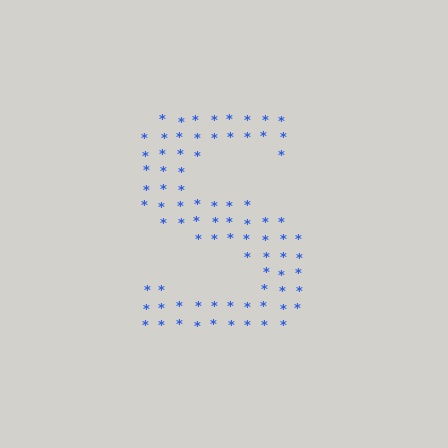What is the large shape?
The large shape is the letter S.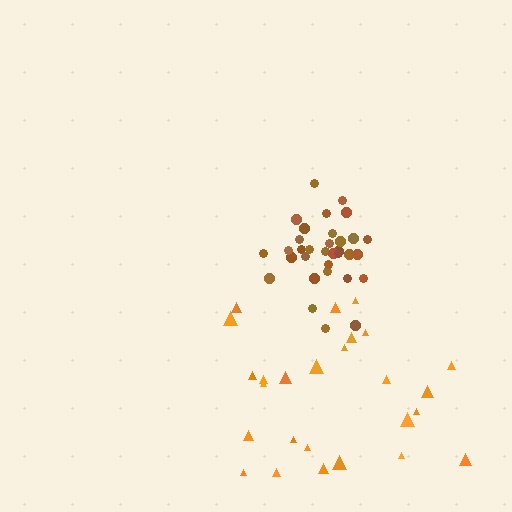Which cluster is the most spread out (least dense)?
Orange.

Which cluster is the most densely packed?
Brown.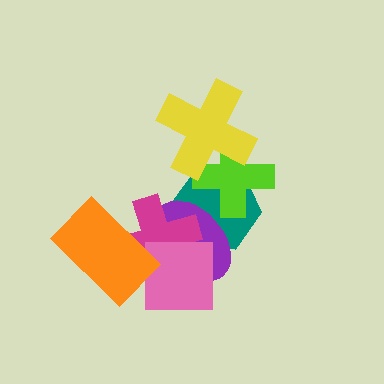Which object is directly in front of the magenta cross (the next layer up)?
The pink square is directly in front of the magenta cross.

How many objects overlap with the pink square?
2 objects overlap with the pink square.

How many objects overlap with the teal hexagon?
4 objects overlap with the teal hexagon.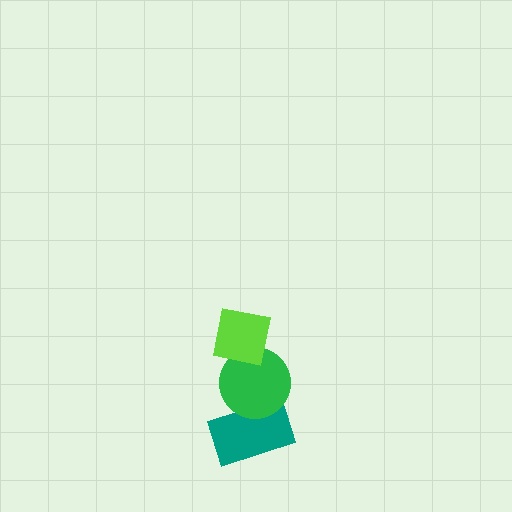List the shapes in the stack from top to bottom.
From top to bottom: the lime square, the green circle, the teal rectangle.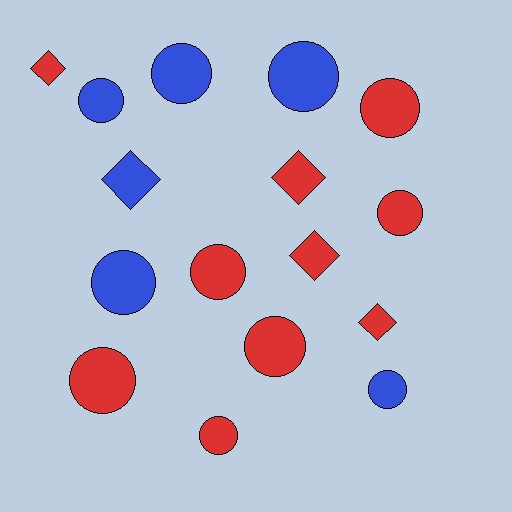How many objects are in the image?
There are 16 objects.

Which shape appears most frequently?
Circle, with 11 objects.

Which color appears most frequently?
Red, with 10 objects.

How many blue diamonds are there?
There is 1 blue diamond.